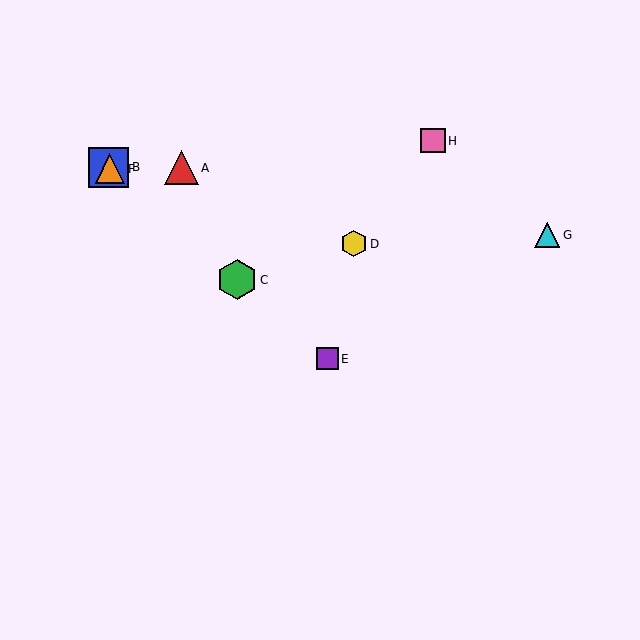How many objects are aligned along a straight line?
4 objects (B, C, E, F) are aligned along a straight line.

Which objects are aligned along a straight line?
Objects B, C, E, F are aligned along a straight line.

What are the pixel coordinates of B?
Object B is at (108, 167).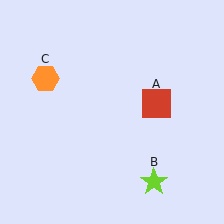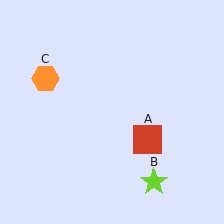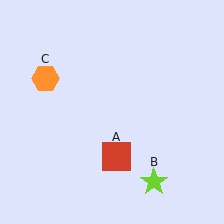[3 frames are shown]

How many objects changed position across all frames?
1 object changed position: red square (object A).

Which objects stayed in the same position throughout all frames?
Lime star (object B) and orange hexagon (object C) remained stationary.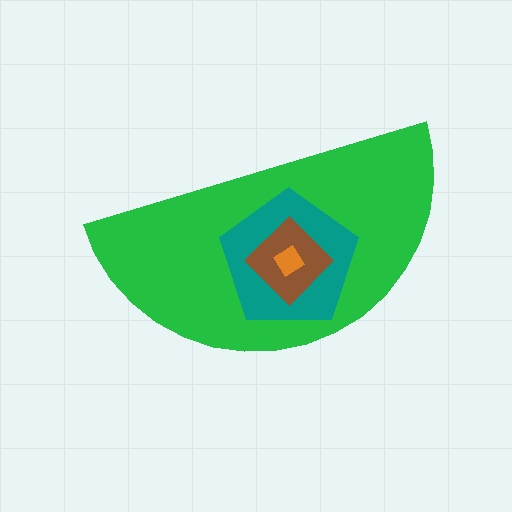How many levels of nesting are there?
4.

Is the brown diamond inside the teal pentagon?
Yes.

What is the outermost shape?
The green semicircle.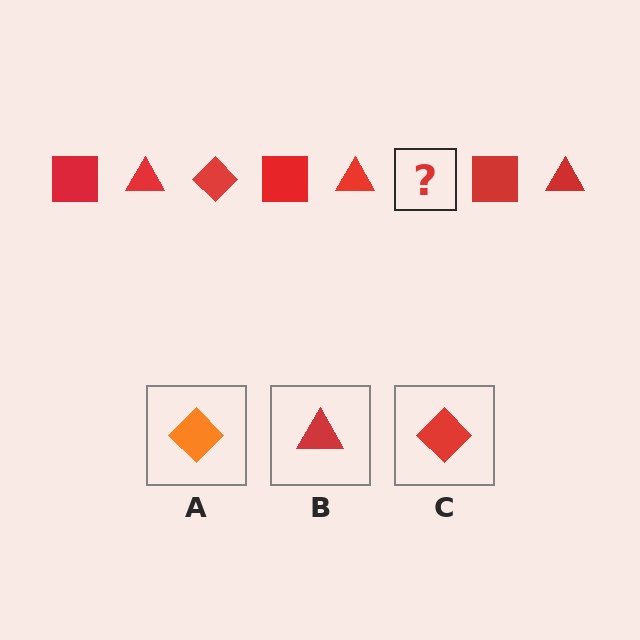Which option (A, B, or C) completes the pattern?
C.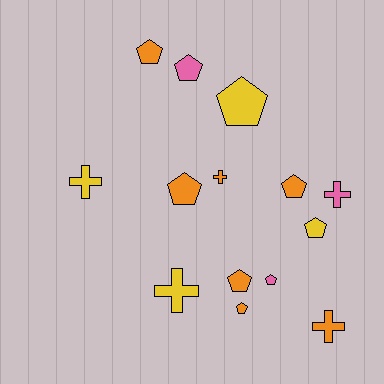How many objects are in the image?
There are 14 objects.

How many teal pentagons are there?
There are no teal pentagons.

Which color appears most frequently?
Orange, with 7 objects.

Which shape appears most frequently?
Pentagon, with 9 objects.